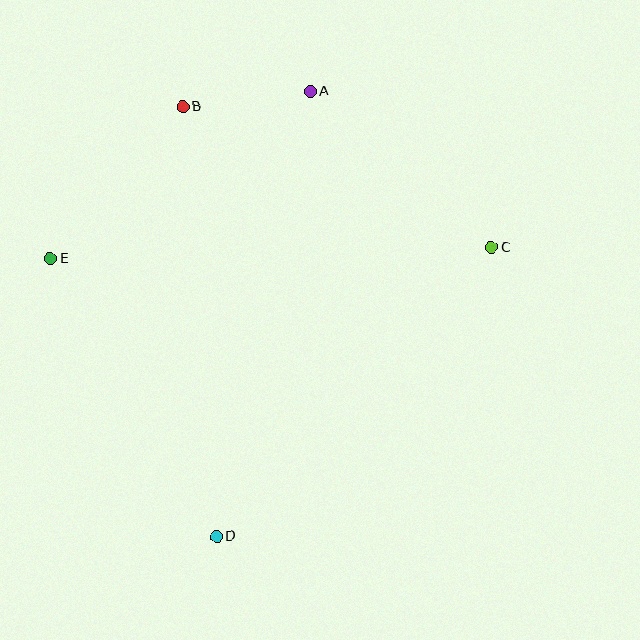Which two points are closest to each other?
Points A and B are closest to each other.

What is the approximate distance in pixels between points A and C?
The distance between A and C is approximately 239 pixels.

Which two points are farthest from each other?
Points A and D are farthest from each other.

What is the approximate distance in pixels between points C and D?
The distance between C and D is approximately 399 pixels.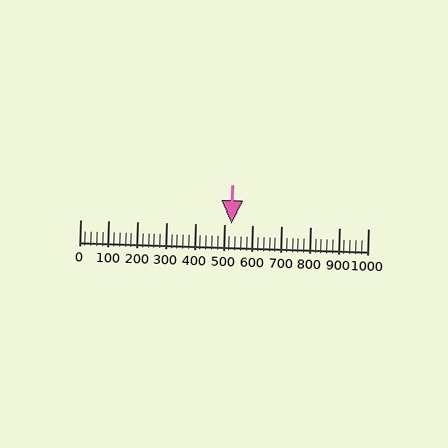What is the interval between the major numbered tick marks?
The major tick marks are spaced 100 units apart.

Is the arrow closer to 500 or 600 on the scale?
The arrow is closer to 500.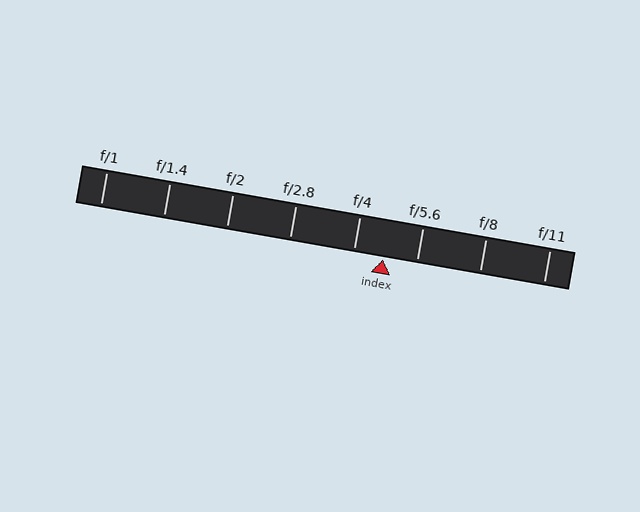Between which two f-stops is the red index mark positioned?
The index mark is between f/4 and f/5.6.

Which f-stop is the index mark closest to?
The index mark is closest to f/4.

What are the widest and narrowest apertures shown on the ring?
The widest aperture shown is f/1 and the narrowest is f/11.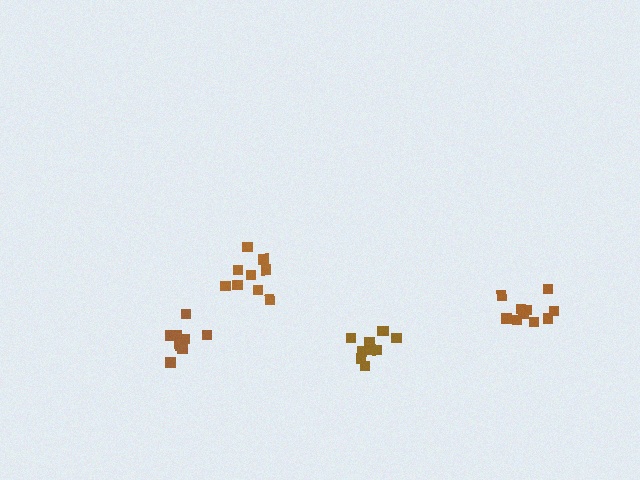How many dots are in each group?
Group 1: 11 dots, Group 2: 9 dots, Group 3: 10 dots, Group 4: 9 dots (39 total).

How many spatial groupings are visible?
There are 4 spatial groupings.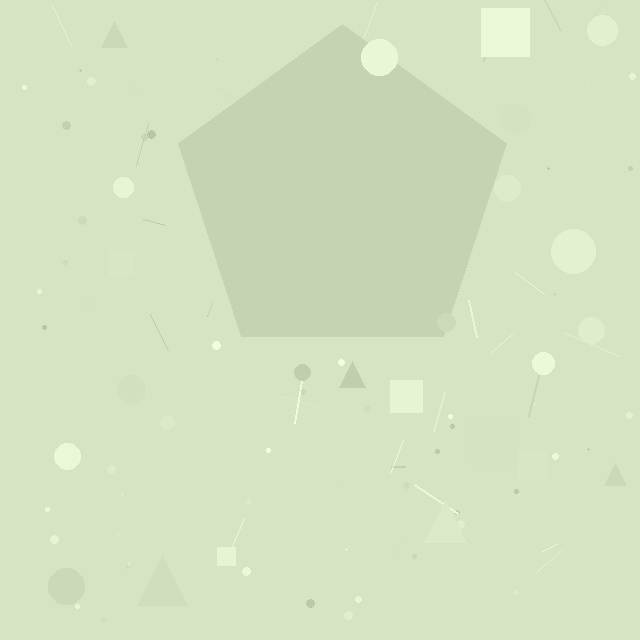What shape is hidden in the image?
A pentagon is hidden in the image.